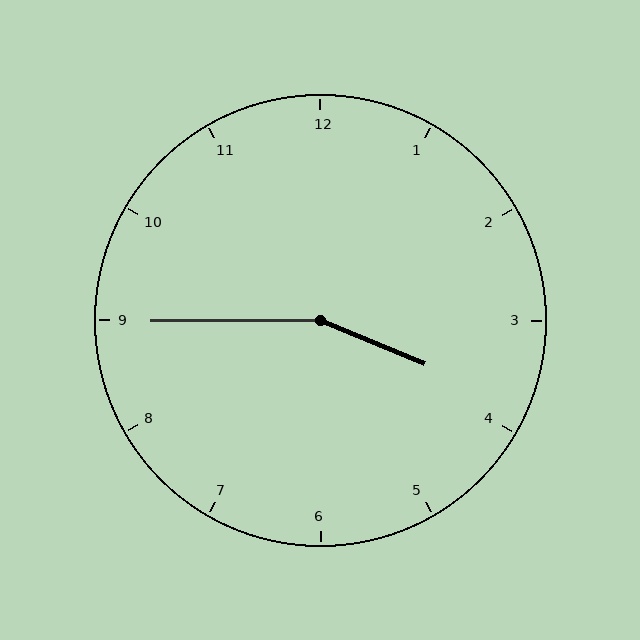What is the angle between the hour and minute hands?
Approximately 158 degrees.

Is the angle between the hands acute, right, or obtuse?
It is obtuse.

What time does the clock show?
3:45.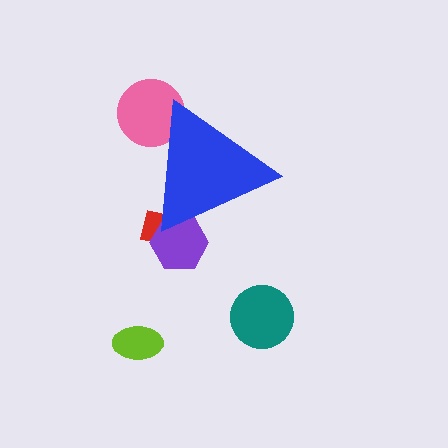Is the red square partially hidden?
Yes, the red square is partially hidden behind the blue triangle.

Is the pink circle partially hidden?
Yes, the pink circle is partially hidden behind the blue triangle.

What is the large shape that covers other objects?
A blue triangle.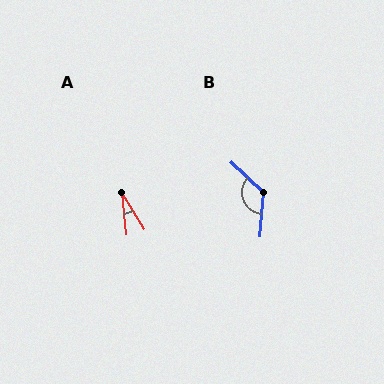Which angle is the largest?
B, at approximately 128 degrees.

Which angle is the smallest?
A, at approximately 26 degrees.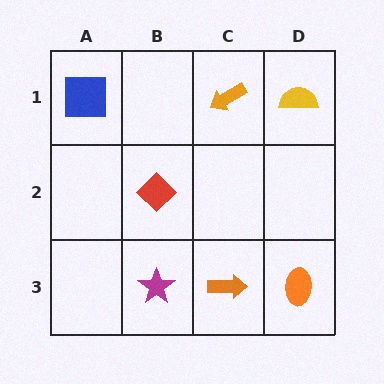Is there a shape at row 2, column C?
No, that cell is empty.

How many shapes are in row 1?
3 shapes.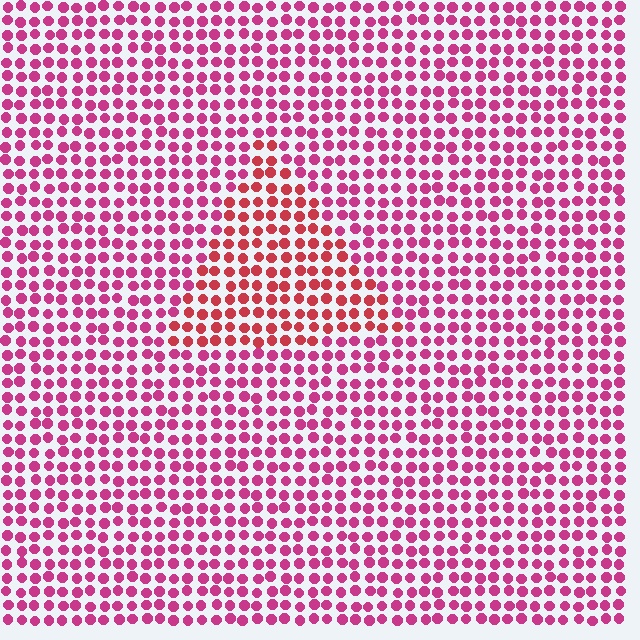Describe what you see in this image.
The image is filled with small magenta elements in a uniform arrangement. A triangle-shaped region is visible where the elements are tinted to a slightly different hue, forming a subtle color boundary.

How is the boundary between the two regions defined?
The boundary is defined purely by a slight shift in hue (about 28 degrees). Spacing, size, and orientation are identical on both sides.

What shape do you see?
I see a triangle.